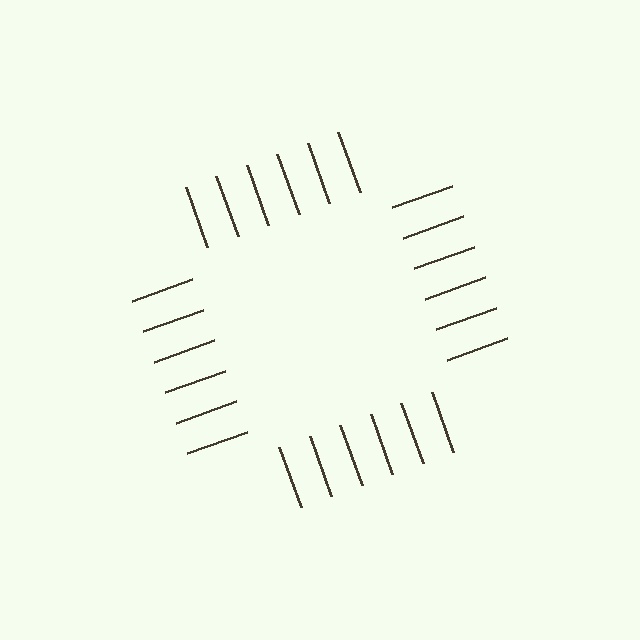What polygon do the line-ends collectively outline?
An illusory square — the line segments terminate on its edges but no continuous stroke is drawn.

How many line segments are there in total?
24 — 6 along each of the 4 edges.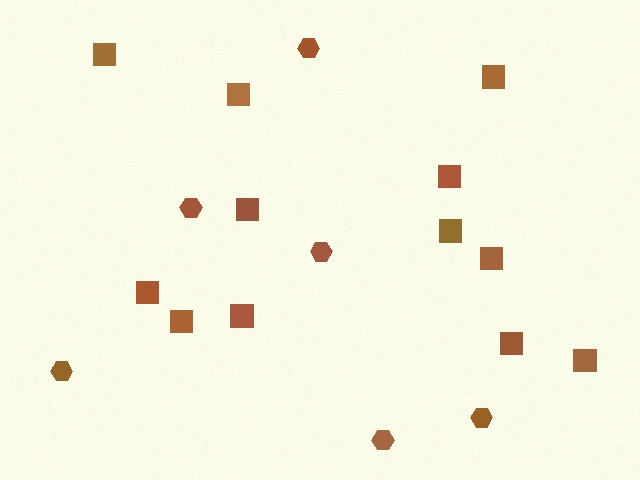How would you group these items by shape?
There are 2 groups: one group of hexagons (6) and one group of squares (12).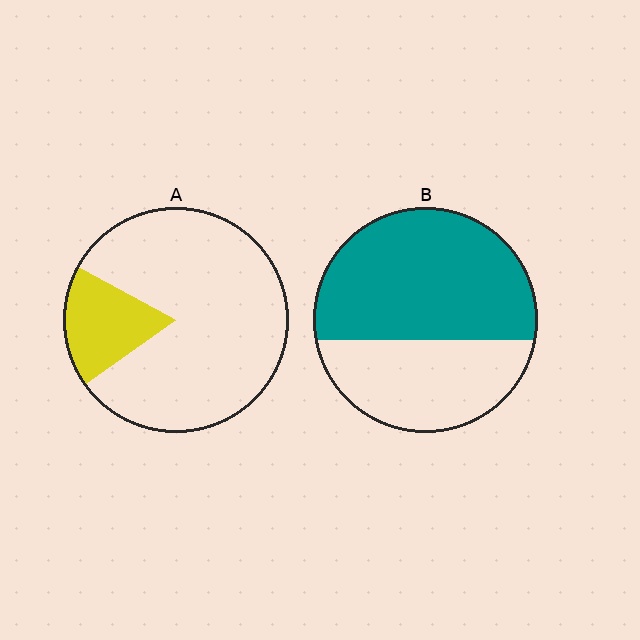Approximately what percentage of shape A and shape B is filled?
A is approximately 20% and B is approximately 60%.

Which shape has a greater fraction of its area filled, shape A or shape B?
Shape B.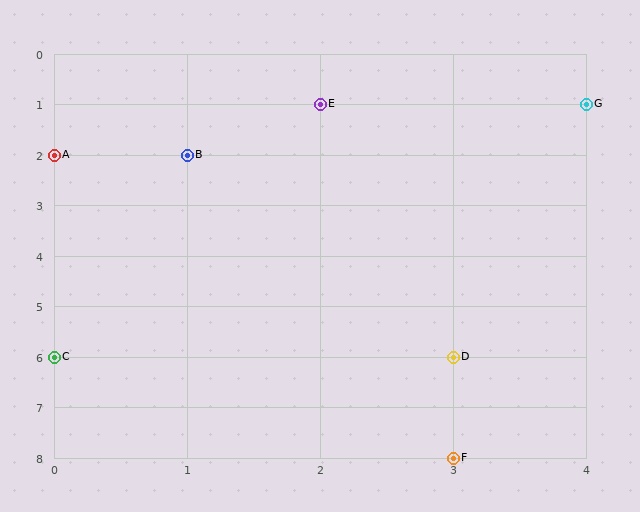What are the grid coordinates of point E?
Point E is at grid coordinates (2, 1).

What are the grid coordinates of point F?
Point F is at grid coordinates (3, 8).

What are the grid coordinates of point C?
Point C is at grid coordinates (0, 6).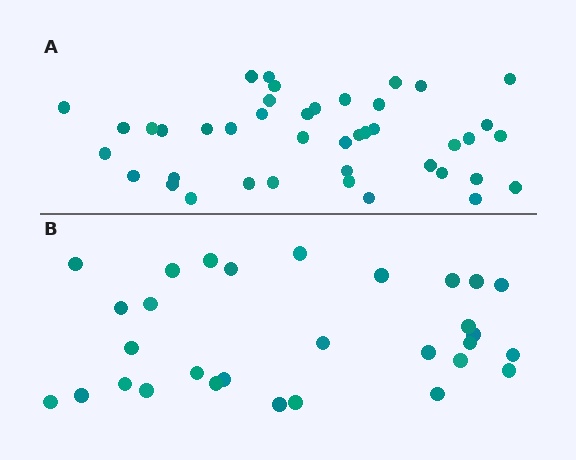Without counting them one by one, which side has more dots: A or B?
Region A (the top region) has more dots.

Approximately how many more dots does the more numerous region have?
Region A has roughly 12 or so more dots than region B.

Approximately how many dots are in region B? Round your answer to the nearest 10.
About 30 dots.